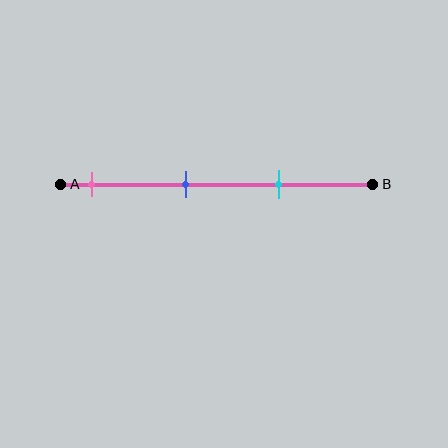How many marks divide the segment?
There are 3 marks dividing the segment.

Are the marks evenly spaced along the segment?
Yes, the marks are approximately evenly spaced.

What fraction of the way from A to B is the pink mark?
The pink mark is approximately 10% (0.1) of the way from A to B.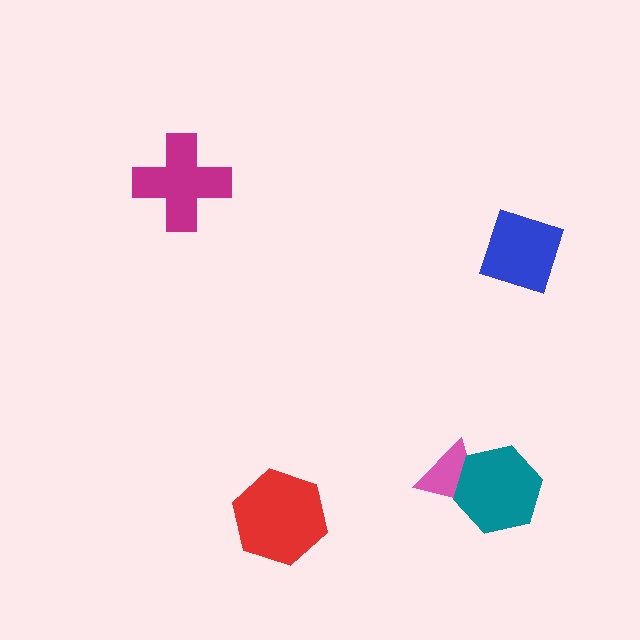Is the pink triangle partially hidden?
Yes, it is partially covered by another shape.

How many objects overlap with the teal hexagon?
1 object overlaps with the teal hexagon.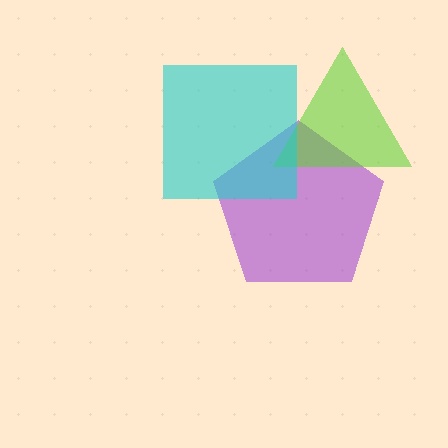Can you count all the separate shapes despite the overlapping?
Yes, there are 3 separate shapes.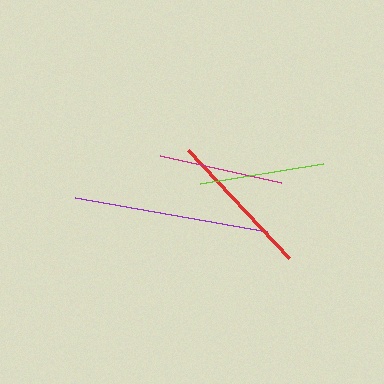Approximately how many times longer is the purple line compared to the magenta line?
The purple line is approximately 1.6 times the length of the magenta line.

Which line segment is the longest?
The purple line is the longest at approximately 195 pixels.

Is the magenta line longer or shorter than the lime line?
The lime line is longer than the magenta line.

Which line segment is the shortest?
The magenta line is the shortest at approximately 124 pixels.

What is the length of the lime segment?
The lime segment is approximately 125 pixels long.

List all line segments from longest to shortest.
From longest to shortest: purple, red, lime, magenta.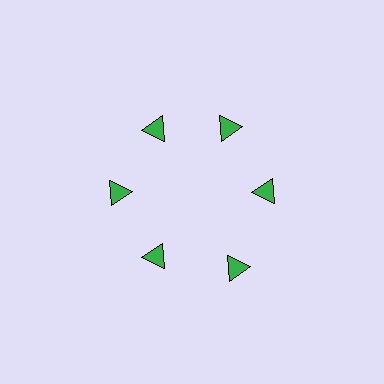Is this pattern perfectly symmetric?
No. The 6 green triangles are arranged in a ring, but one element near the 5 o'clock position is pushed outward from the center, breaking the 6-fold rotational symmetry.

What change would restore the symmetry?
The symmetry would be restored by moving it inward, back onto the ring so that all 6 triangles sit at equal angles and equal distance from the center.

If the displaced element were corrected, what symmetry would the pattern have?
It would have 6-fold rotational symmetry — the pattern would map onto itself every 60 degrees.